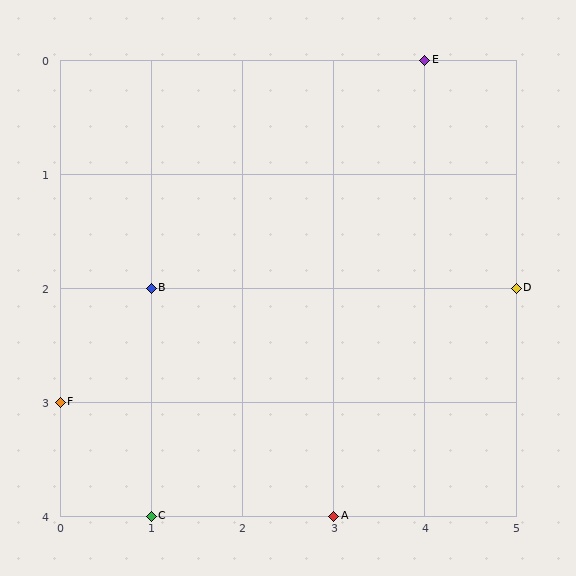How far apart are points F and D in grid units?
Points F and D are 5 columns and 1 row apart (about 5.1 grid units diagonally).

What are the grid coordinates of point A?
Point A is at grid coordinates (3, 4).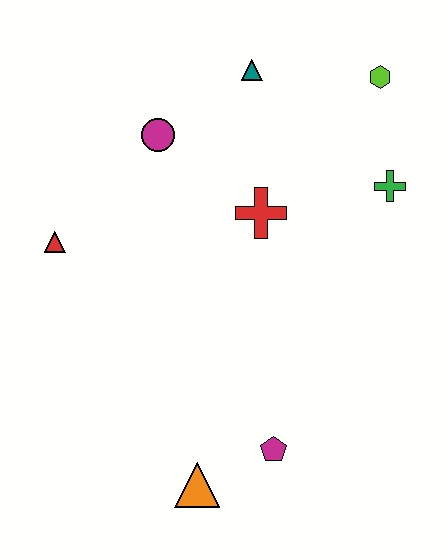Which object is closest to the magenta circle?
The teal triangle is closest to the magenta circle.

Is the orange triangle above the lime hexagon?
No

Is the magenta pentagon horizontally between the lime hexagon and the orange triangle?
Yes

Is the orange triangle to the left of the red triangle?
No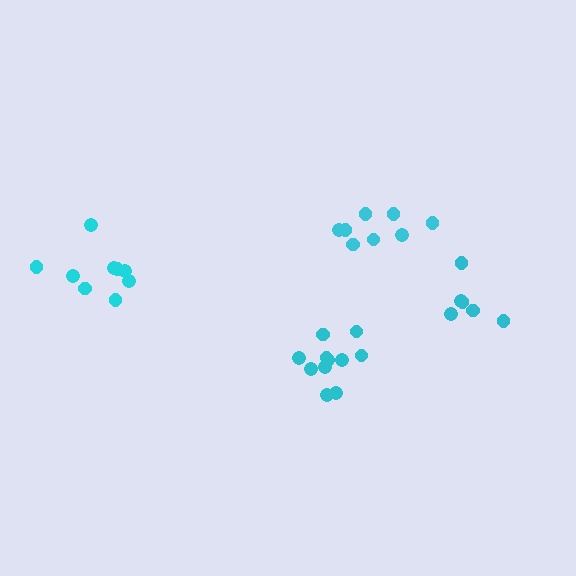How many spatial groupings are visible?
There are 4 spatial groupings.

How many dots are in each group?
Group 1: 8 dots, Group 2: 9 dots, Group 3: 6 dots, Group 4: 11 dots (34 total).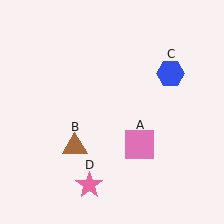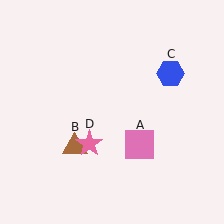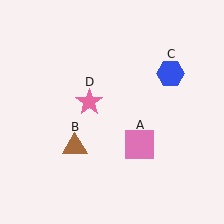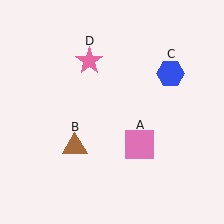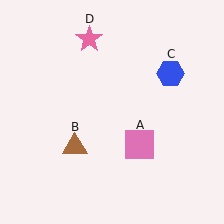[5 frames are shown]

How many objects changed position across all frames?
1 object changed position: pink star (object D).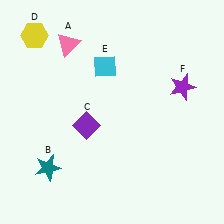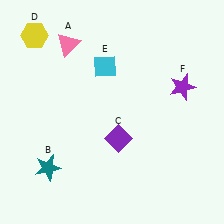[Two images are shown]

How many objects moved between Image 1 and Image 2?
1 object moved between the two images.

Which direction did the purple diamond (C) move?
The purple diamond (C) moved right.